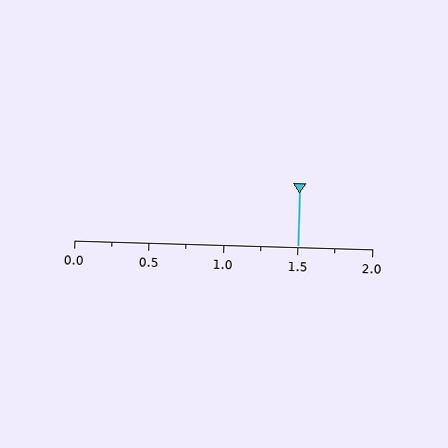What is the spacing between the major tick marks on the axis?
The major ticks are spaced 0.5 apart.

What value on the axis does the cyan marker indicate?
The marker indicates approximately 1.5.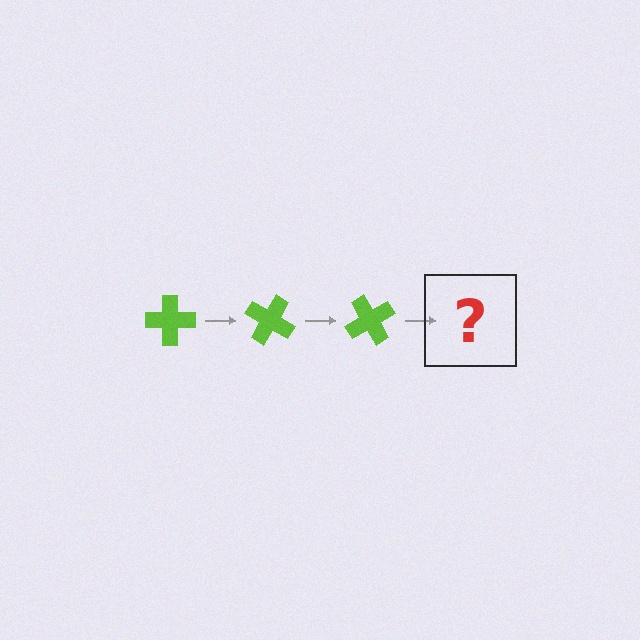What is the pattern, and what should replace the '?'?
The pattern is that the cross rotates 30 degrees each step. The '?' should be a lime cross rotated 90 degrees.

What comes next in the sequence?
The next element should be a lime cross rotated 90 degrees.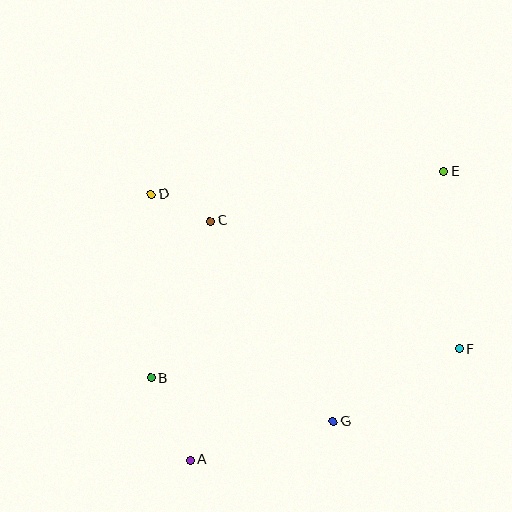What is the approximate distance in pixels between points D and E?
The distance between D and E is approximately 293 pixels.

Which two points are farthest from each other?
Points A and E are farthest from each other.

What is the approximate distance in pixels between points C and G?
The distance between C and G is approximately 235 pixels.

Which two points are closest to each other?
Points C and D are closest to each other.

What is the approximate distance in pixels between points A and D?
The distance between A and D is approximately 268 pixels.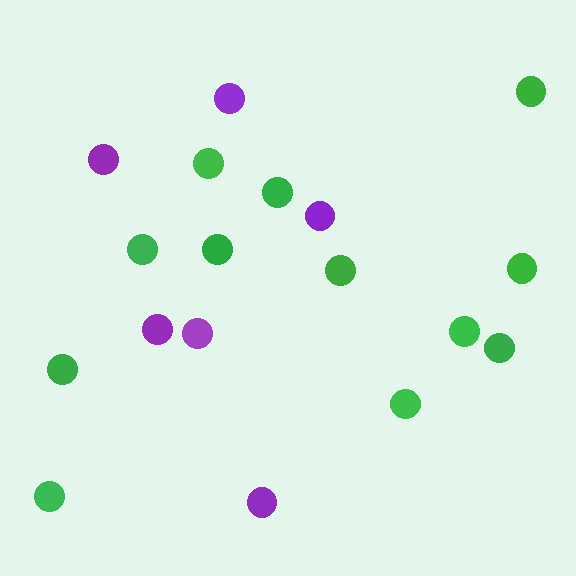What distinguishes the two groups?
There are 2 groups: one group of purple circles (6) and one group of green circles (12).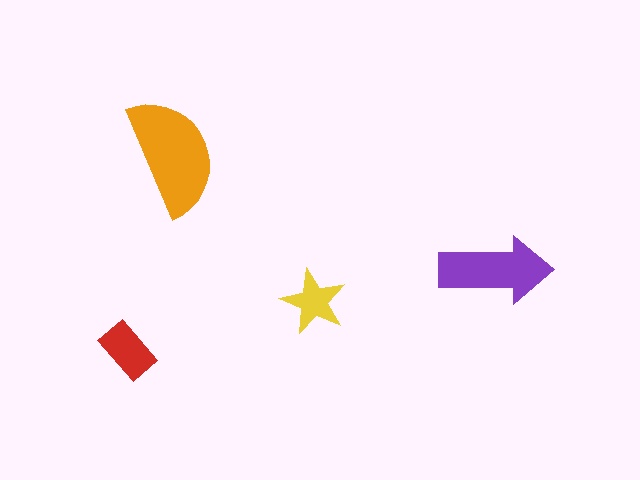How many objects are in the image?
There are 4 objects in the image.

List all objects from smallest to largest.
The yellow star, the red rectangle, the purple arrow, the orange semicircle.